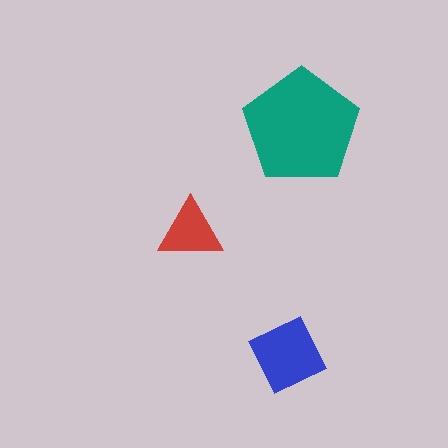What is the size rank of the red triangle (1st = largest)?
3rd.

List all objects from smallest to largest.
The red triangle, the blue diamond, the teal pentagon.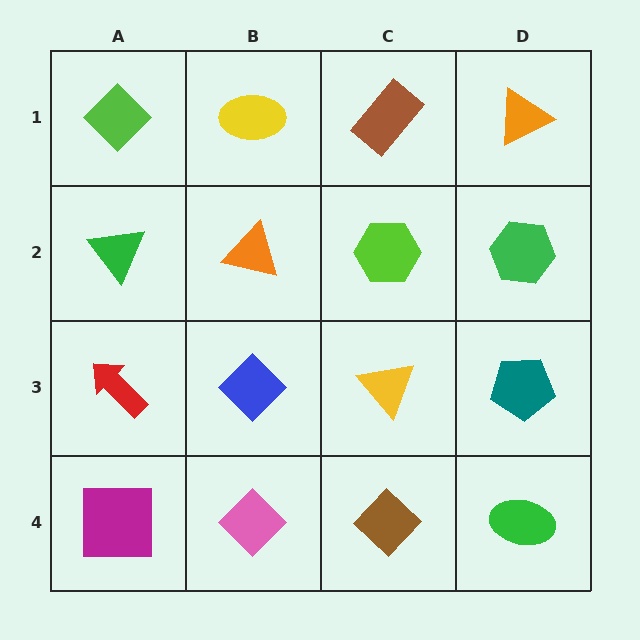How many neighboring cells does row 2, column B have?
4.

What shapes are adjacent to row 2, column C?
A brown rectangle (row 1, column C), a yellow triangle (row 3, column C), an orange triangle (row 2, column B), a green hexagon (row 2, column D).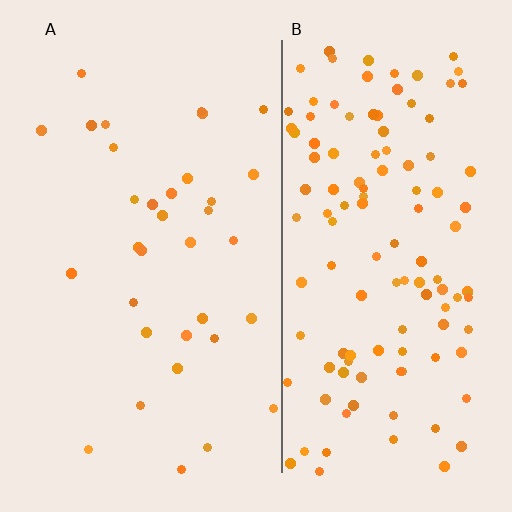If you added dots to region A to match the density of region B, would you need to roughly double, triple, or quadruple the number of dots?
Approximately quadruple.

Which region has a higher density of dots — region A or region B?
B (the right).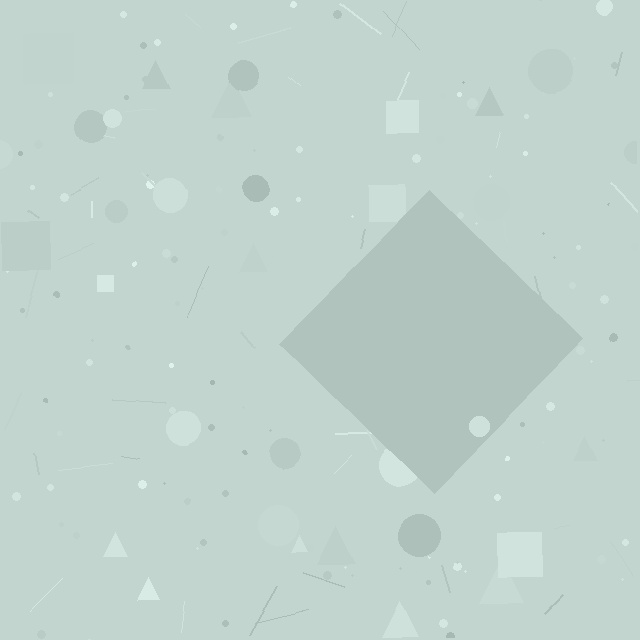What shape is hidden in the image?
A diamond is hidden in the image.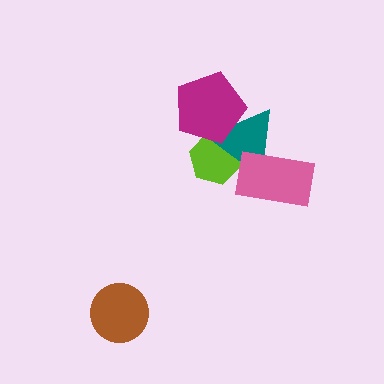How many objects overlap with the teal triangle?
3 objects overlap with the teal triangle.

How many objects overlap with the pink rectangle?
1 object overlaps with the pink rectangle.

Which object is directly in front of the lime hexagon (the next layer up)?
The teal triangle is directly in front of the lime hexagon.